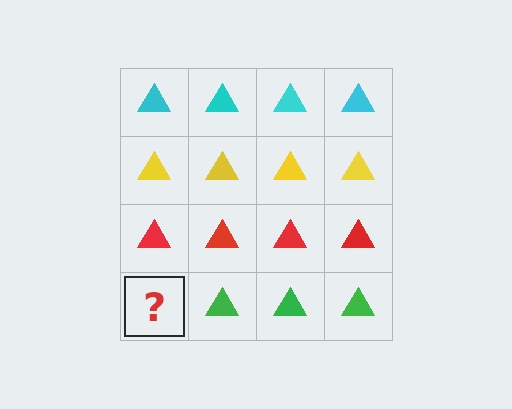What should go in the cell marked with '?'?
The missing cell should contain a green triangle.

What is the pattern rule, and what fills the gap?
The rule is that each row has a consistent color. The gap should be filled with a green triangle.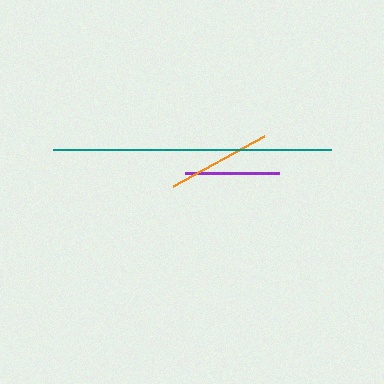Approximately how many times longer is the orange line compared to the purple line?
The orange line is approximately 1.1 times the length of the purple line.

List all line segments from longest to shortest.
From longest to shortest: teal, orange, purple.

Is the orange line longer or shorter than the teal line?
The teal line is longer than the orange line.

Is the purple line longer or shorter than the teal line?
The teal line is longer than the purple line.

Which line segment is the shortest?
The purple line is the shortest at approximately 94 pixels.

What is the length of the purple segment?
The purple segment is approximately 94 pixels long.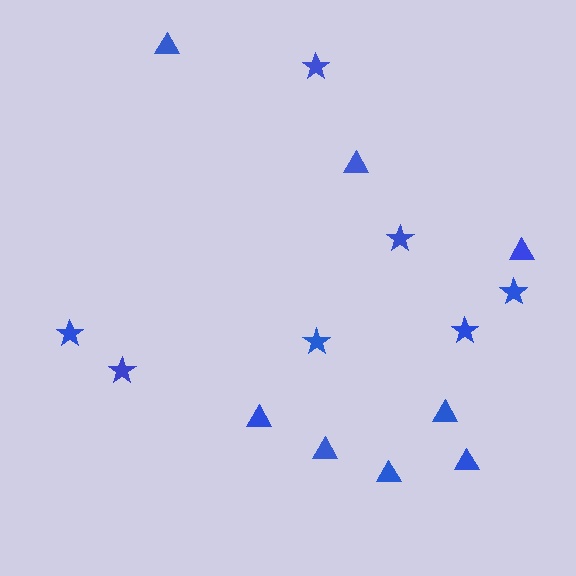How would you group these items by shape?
There are 2 groups: one group of stars (7) and one group of triangles (8).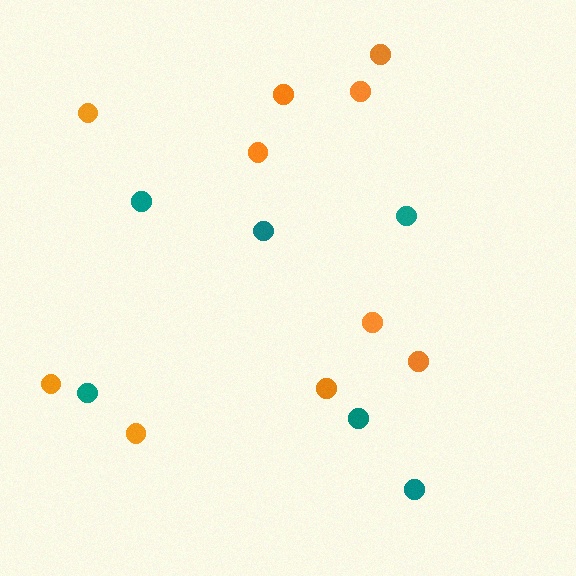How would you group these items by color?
There are 2 groups: one group of teal circles (6) and one group of orange circles (10).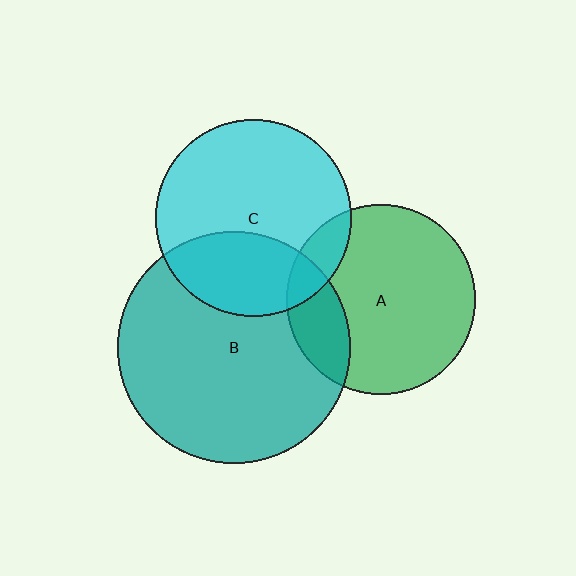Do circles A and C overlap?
Yes.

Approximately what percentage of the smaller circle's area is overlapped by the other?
Approximately 10%.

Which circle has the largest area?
Circle B (teal).